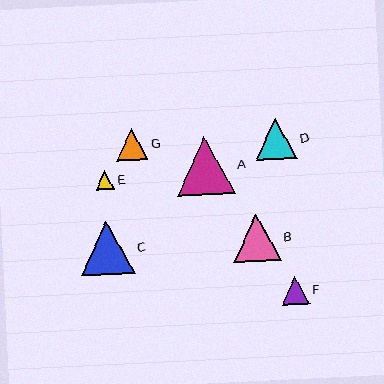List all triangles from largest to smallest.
From largest to smallest: A, C, B, D, G, F, E.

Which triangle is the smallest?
Triangle E is the smallest with a size of approximately 18 pixels.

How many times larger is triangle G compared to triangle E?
Triangle G is approximately 1.7 times the size of triangle E.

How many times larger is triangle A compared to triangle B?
Triangle A is approximately 1.2 times the size of triangle B.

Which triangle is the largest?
Triangle A is the largest with a size of approximately 58 pixels.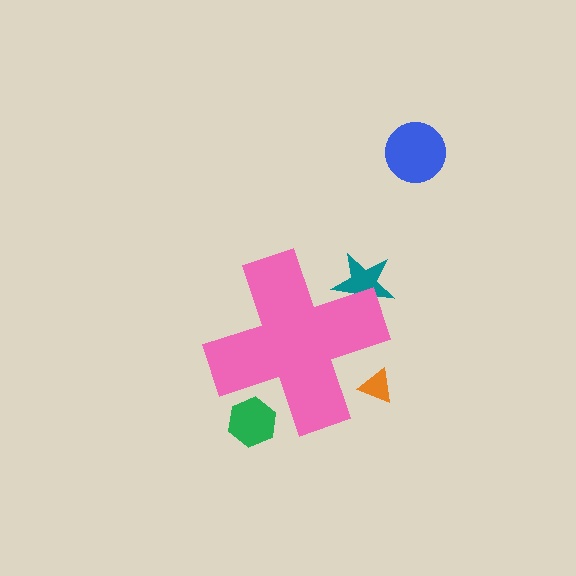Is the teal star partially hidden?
Yes, the teal star is partially hidden behind the pink cross.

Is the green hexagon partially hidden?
Yes, the green hexagon is partially hidden behind the pink cross.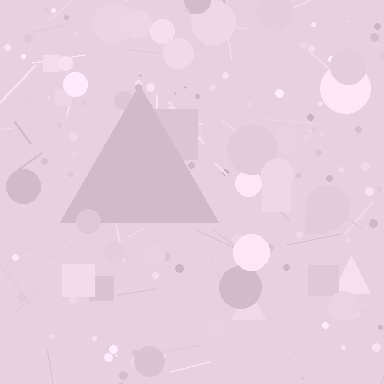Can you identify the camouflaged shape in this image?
The camouflaged shape is a triangle.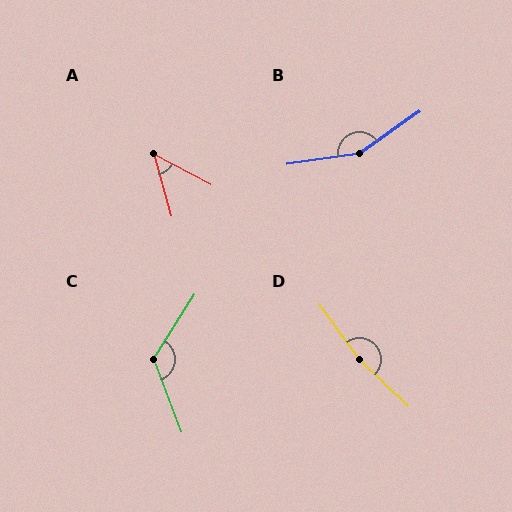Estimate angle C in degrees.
Approximately 127 degrees.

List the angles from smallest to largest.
A (46°), C (127°), B (153°), D (169°).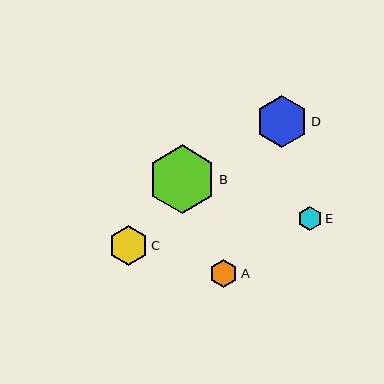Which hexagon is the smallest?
Hexagon E is the smallest with a size of approximately 24 pixels.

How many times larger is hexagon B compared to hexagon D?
Hexagon B is approximately 1.3 times the size of hexagon D.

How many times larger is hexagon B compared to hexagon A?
Hexagon B is approximately 2.4 times the size of hexagon A.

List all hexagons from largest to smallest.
From largest to smallest: B, D, C, A, E.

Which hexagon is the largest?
Hexagon B is the largest with a size of approximately 68 pixels.